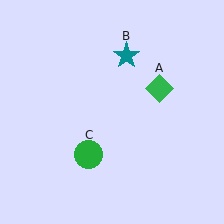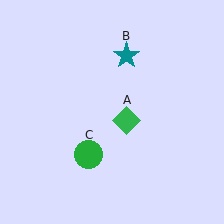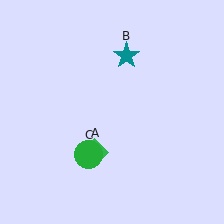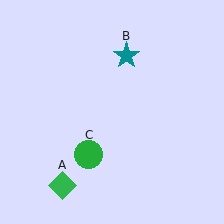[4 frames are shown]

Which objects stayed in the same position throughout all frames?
Teal star (object B) and green circle (object C) remained stationary.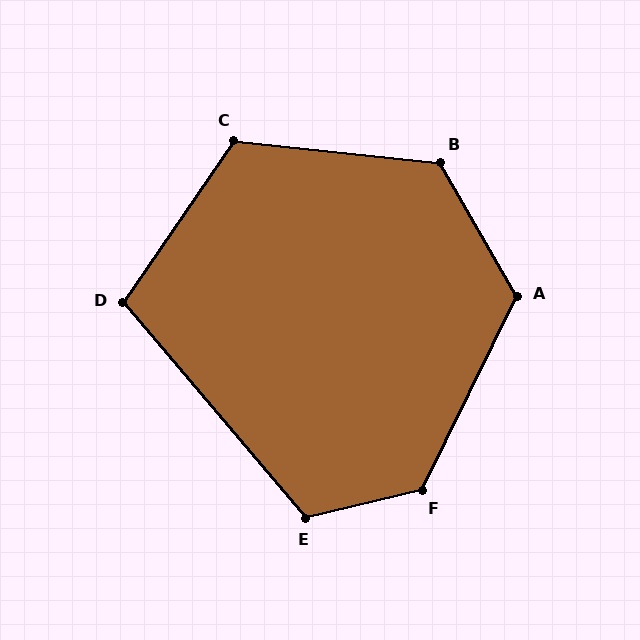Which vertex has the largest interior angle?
F, at approximately 130 degrees.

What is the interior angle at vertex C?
Approximately 119 degrees (obtuse).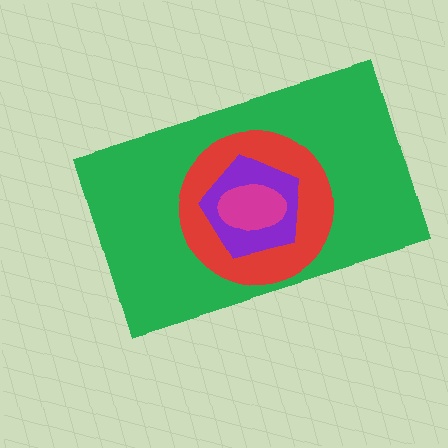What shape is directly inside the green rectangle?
The red circle.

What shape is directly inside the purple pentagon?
The magenta ellipse.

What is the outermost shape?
The green rectangle.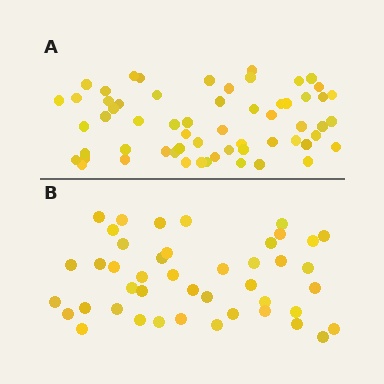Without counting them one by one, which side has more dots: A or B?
Region A (the top region) has more dots.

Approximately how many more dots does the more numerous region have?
Region A has approximately 15 more dots than region B.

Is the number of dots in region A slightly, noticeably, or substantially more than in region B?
Region A has noticeably more, but not dramatically so. The ratio is roughly 1.4 to 1.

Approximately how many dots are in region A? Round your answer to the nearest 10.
About 60 dots.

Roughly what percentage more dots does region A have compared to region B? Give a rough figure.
About 35% more.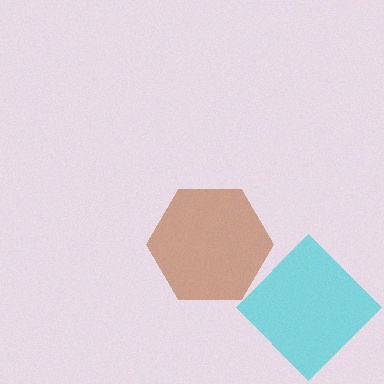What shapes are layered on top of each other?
The layered shapes are: a brown hexagon, a cyan diamond.